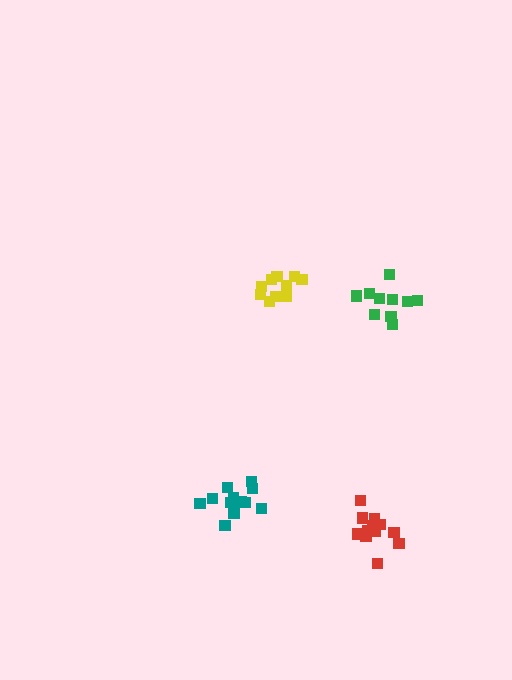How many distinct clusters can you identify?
There are 4 distinct clusters.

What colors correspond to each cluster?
The clusters are colored: red, teal, yellow, green.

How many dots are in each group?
Group 1: 12 dots, Group 2: 12 dots, Group 3: 10 dots, Group 4: 10 dots (44 total).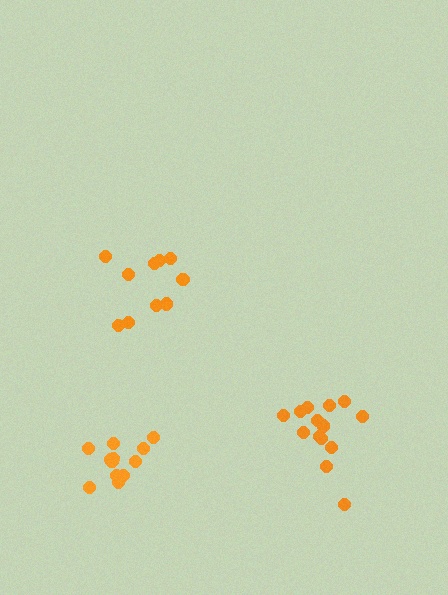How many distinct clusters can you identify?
There are 3 distinct clusters.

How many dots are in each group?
Group 1: 10 dots, Group 2: 14 dots, Group 3: 12 dots (36 total).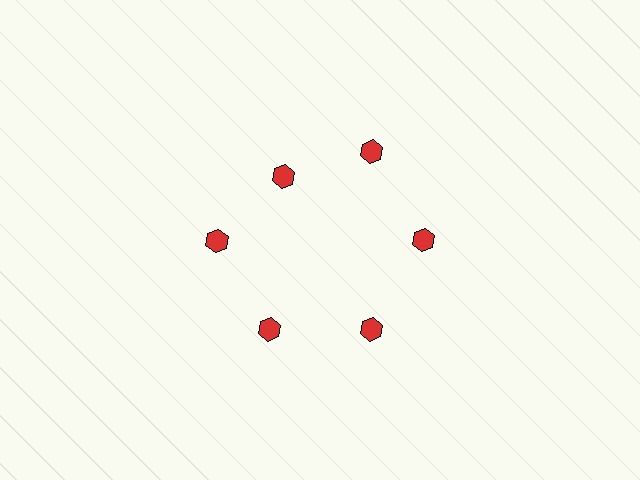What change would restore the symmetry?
The symmetry would be restored by moving it outward, back onto the ring so that all 6 hexagons sit at equal angles and equal distance from the center.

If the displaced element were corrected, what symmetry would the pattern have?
It would have 6-fold rotational symmetry — the pattern would map onto itself every 60 degrees.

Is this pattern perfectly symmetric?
No. The 6 red hexagons are arranged in a ring, but one element near the 11 o'clock position is pulled inward toward the center, breaking the 6-fold rotational symmetry.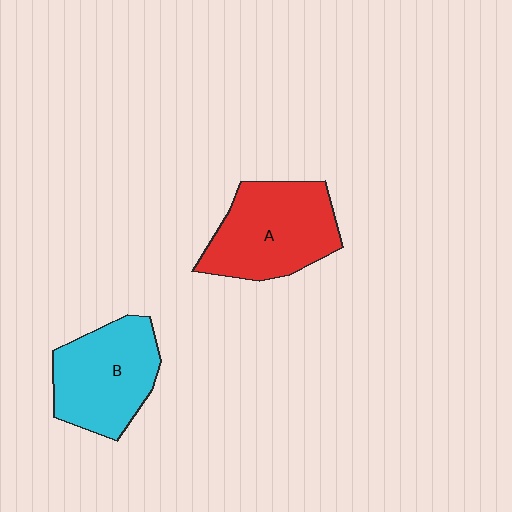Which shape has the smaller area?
Shape B (cyan).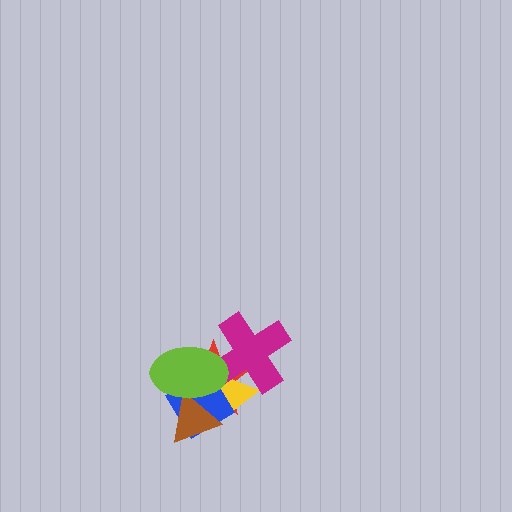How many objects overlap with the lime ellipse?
5 objects overlap with the lime ellipse.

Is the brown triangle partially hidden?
Yes, it is partially covered by another shape.